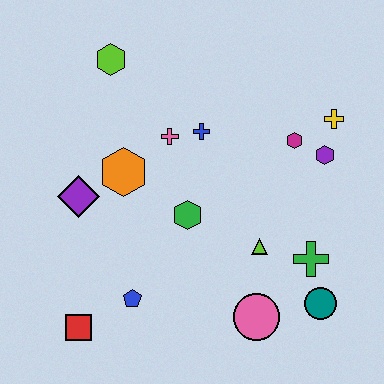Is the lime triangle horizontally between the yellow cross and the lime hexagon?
Yes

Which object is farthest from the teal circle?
The lime hexagon is farthest from the teal circle.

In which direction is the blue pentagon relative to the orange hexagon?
The blue pentagon is below the orange hexagon.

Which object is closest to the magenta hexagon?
The purple hexagon is closest to the magenta hexagon.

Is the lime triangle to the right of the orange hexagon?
Yes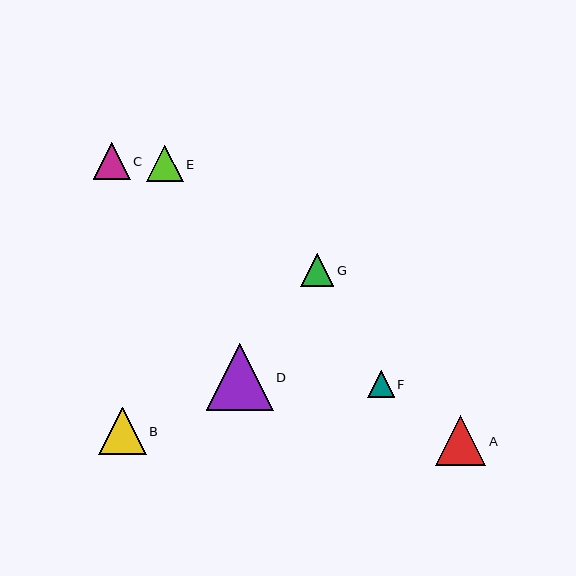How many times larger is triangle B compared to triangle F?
Triangle B is approximately 1.8 times the size of triangle F.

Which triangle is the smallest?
Triangle F is the smallest with a size of approximately 27 pixels.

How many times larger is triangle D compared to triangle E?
Triangle D is approximately 1.9 times the size of triangle E.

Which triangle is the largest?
Triangle D is the largest with a size of approximately 67 pixels.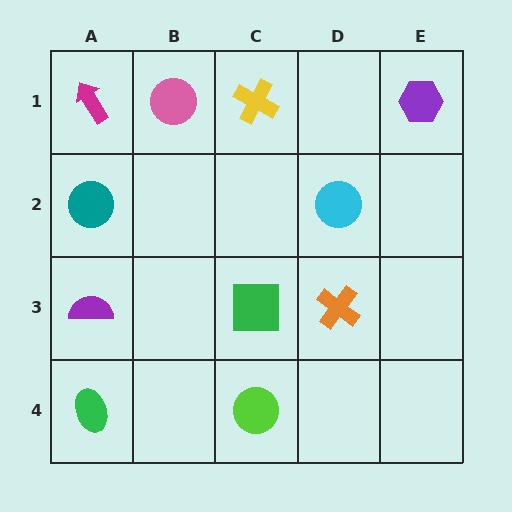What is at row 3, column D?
An orange cross.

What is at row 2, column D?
A cyan circle.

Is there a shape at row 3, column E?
No, that cell is empty.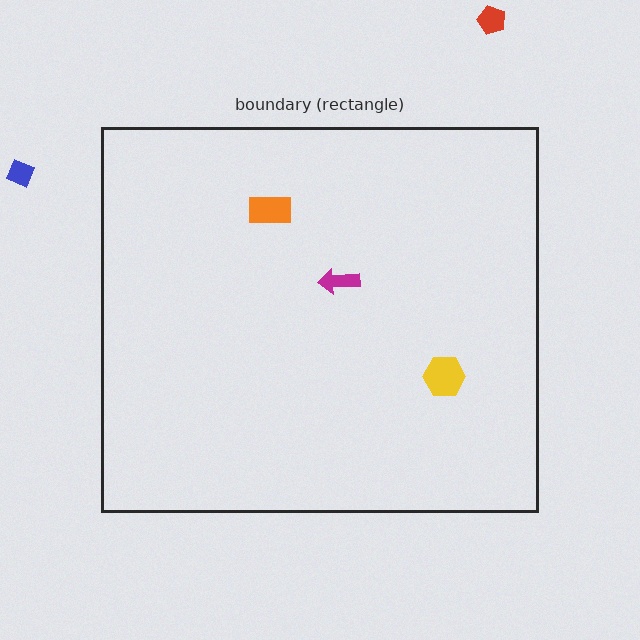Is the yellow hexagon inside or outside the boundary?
Inside.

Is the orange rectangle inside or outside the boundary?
Inside.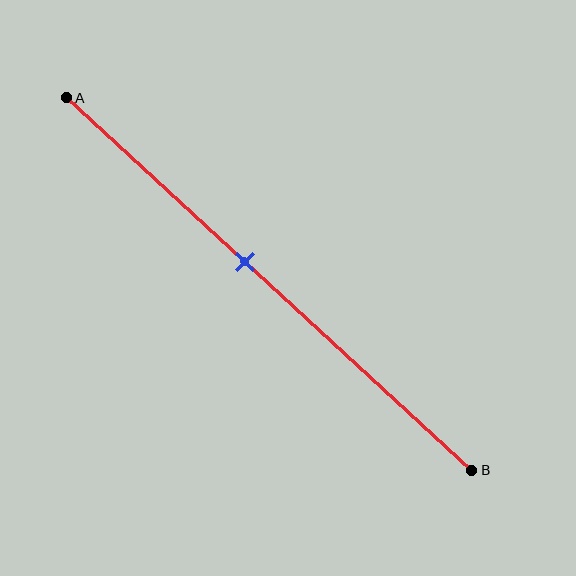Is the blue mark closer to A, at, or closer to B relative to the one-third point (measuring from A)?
The blue mark is closer to point B than the one-third point of segment AB.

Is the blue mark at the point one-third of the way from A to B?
No, the mark is at about 45% from A, not at the 33% one-third point.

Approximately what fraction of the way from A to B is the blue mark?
The blue mark is approximately 45% of the way from A to B.